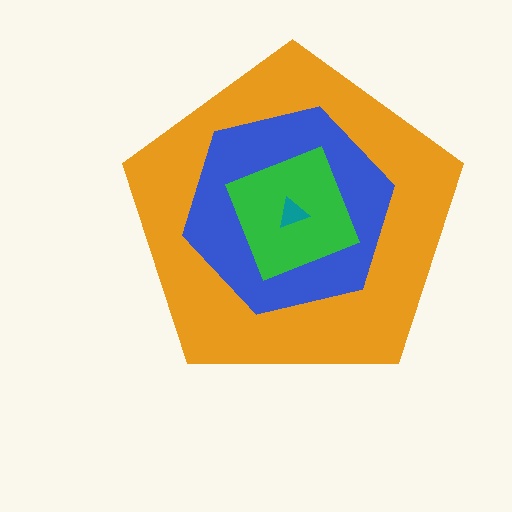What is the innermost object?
The teal triangle.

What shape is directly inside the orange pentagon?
The blue hexagon.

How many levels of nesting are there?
4.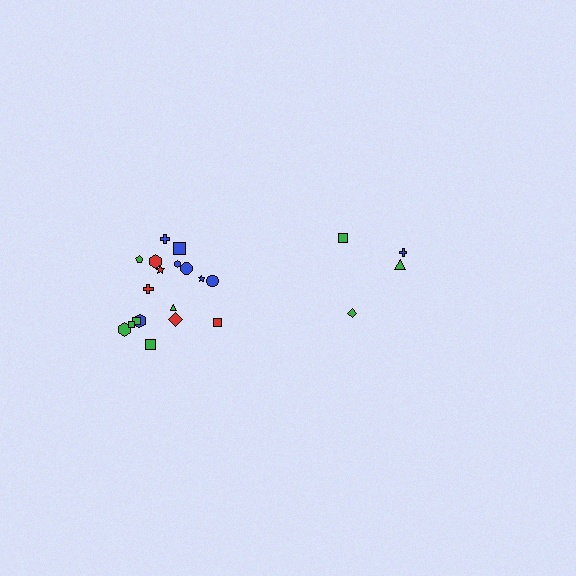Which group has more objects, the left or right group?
The left group.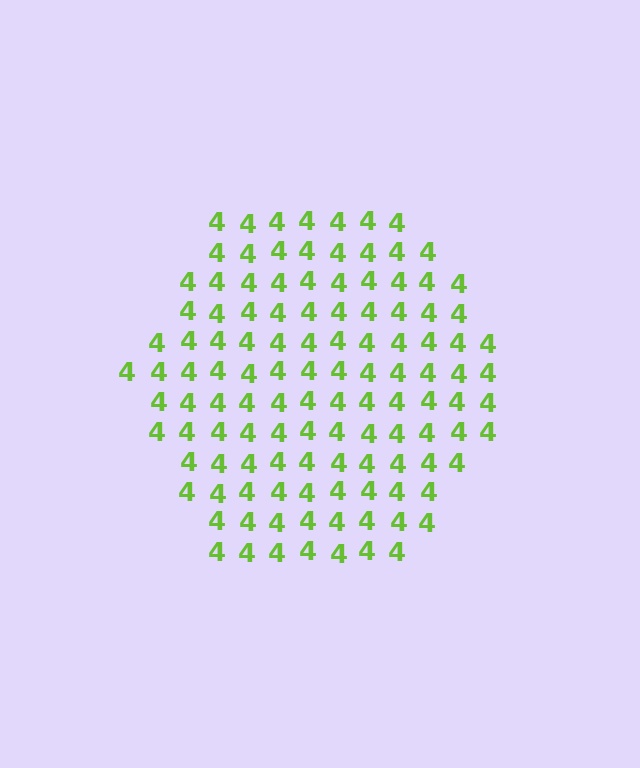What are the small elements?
The small elements are digit 4's.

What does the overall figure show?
The overall figure shows a hexagon.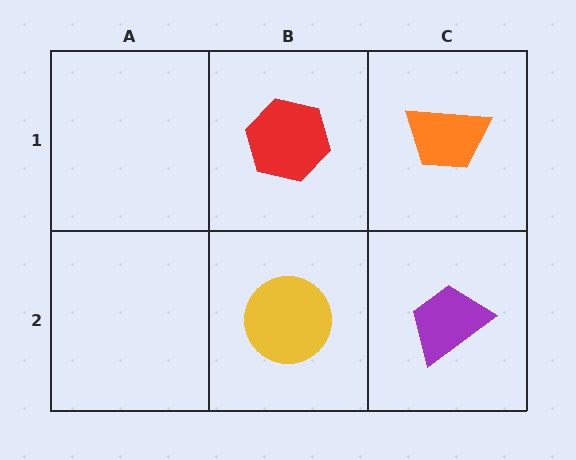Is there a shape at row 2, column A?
No, that cell is empty.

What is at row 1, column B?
A red hexagon.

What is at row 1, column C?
An orange trapezoid.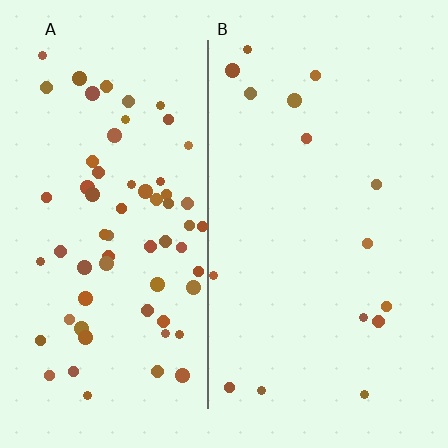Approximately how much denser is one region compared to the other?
Approximately 4.3× — region A over region B.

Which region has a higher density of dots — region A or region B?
A (the left).